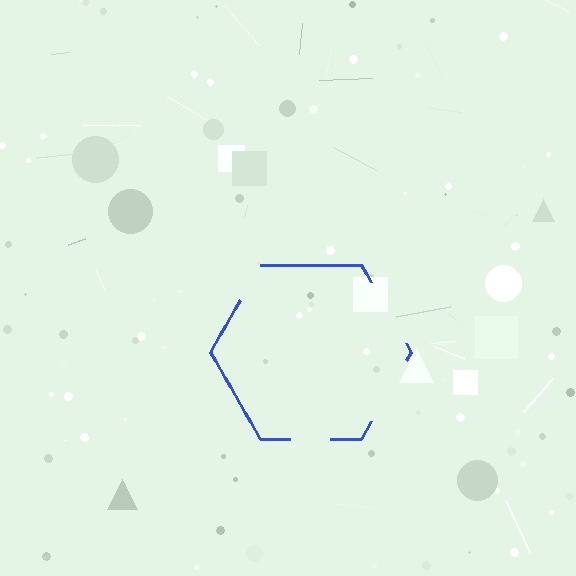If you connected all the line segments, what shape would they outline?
They would outline a hexagon.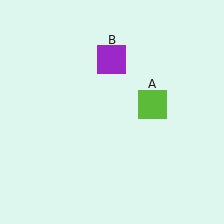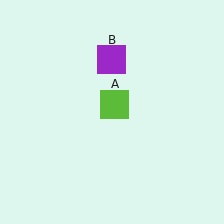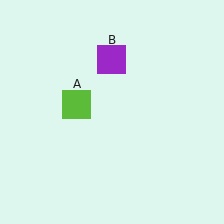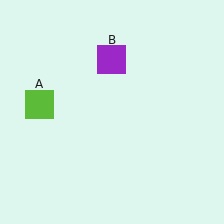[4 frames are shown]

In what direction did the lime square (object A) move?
The lime square (object A) moved left.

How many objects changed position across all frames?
1 object changed position: lime square (object A).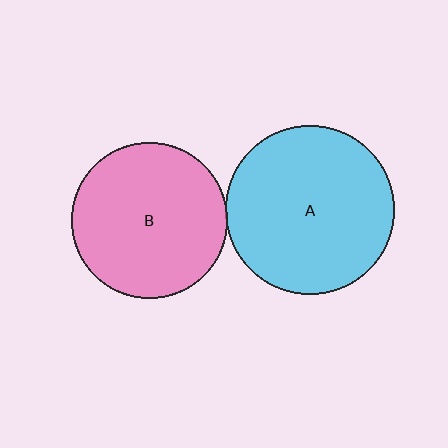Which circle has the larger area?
Circle A (cyan).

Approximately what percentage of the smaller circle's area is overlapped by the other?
Approximately 5%.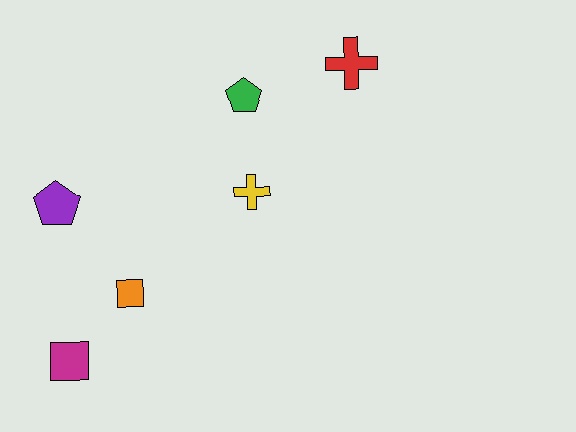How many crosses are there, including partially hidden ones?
There are 2 crosses.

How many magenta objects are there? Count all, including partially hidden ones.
There is 1 magenta object.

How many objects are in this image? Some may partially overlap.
There are 6 objects.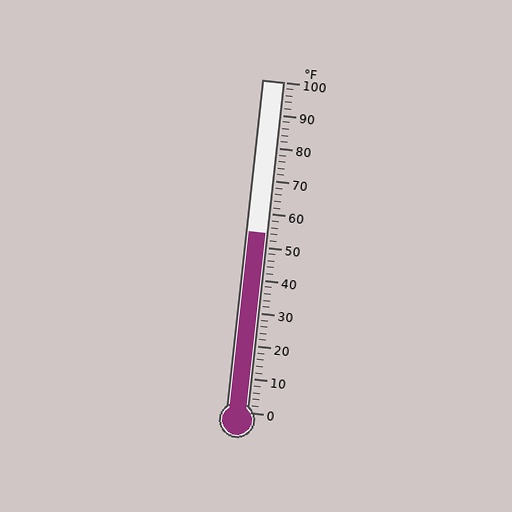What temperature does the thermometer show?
The thermometer shows approximately 54°F.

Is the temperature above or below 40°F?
The temperature is above 40°F.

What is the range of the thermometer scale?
The thermometer scale ranges from 0°F to 100°F.